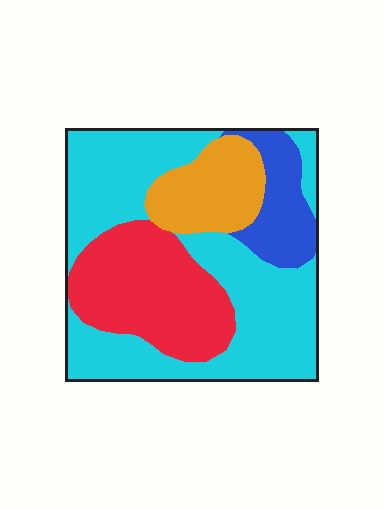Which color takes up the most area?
Cyan, at roughly 50%.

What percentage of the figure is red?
Red covers about 25% of the figure.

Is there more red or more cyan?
Cyan.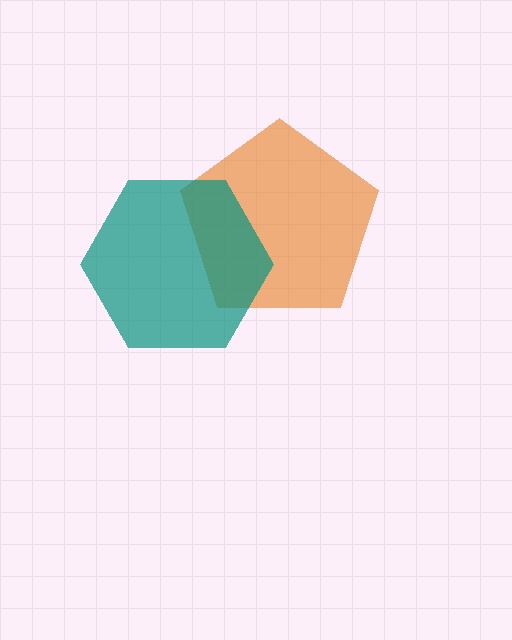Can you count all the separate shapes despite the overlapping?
Yes, there are 2 separate shapes.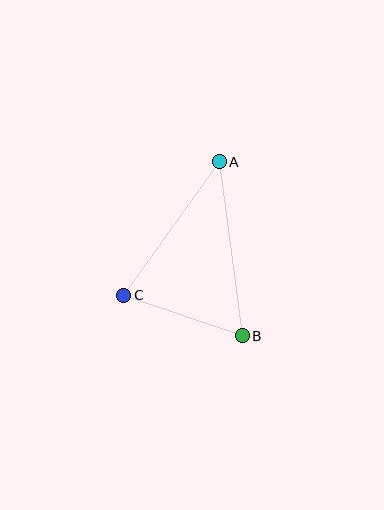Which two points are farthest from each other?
Points A and B are farthest from each other.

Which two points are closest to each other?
Points B and C are closest to each other.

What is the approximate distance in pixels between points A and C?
The distance between A and C is approximately 164 pixels.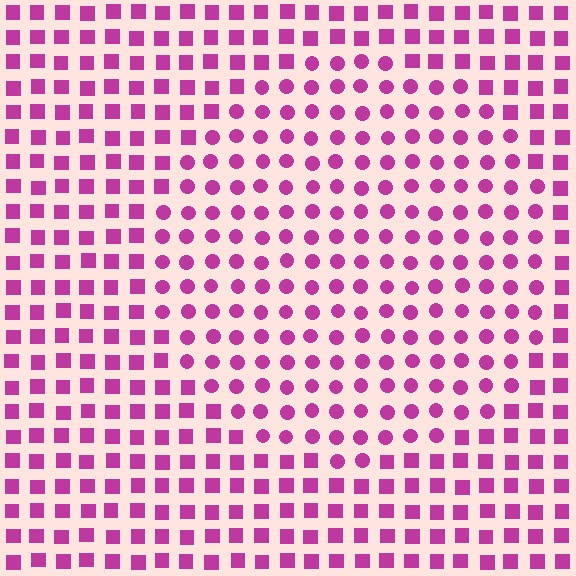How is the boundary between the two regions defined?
The boundary is defined by a change in element shape: circles inside vs. squares outside. All elements share the same color and spacing.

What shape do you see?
I see a circle.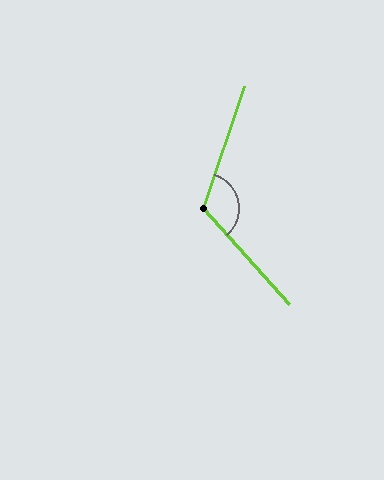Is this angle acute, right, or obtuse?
It is obtuse.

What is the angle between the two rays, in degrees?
Approximately 120 degrees.